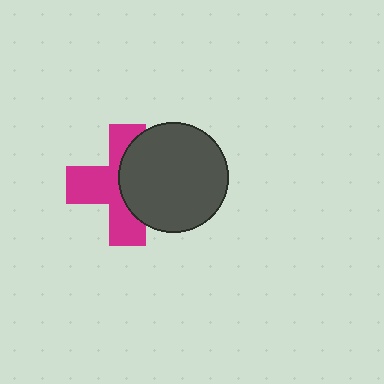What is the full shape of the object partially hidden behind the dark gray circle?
The partially hidden object is a magenta cross.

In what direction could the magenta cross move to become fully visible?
The magenta cross could move left. That would shift it out from behind the dark gray circle entirely.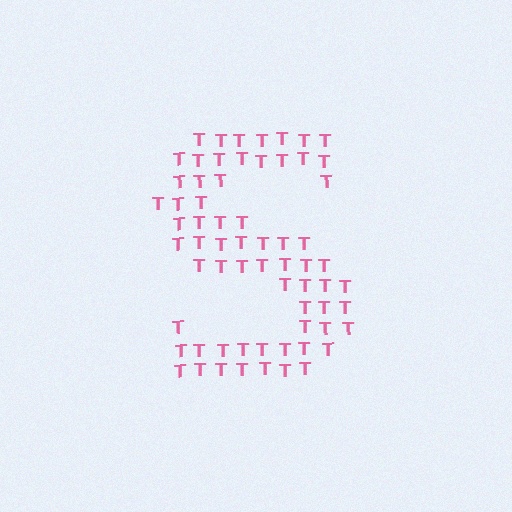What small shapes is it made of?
It is made of small letter T's.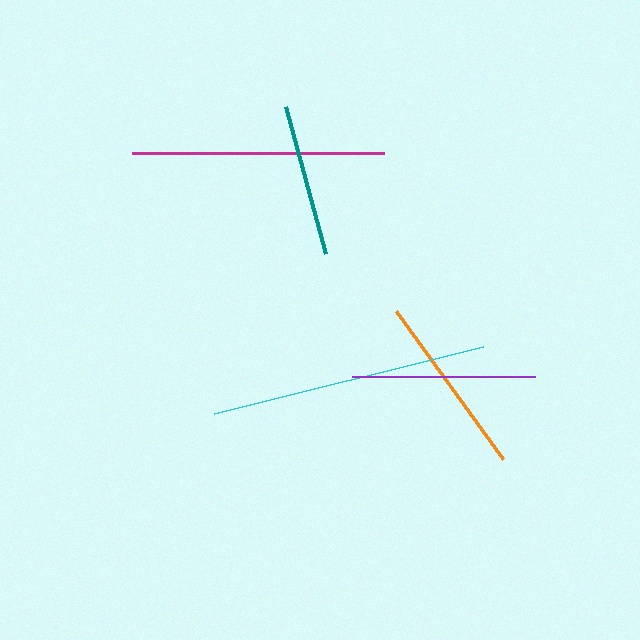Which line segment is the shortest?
The teal line is the shortest at approximately 152 pixels.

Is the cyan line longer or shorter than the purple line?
The cyan line is longer than the purple line.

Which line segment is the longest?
The cyan line is the longest at approximately 277 pixels.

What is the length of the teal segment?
The teal segment is approximately 152 pixels long.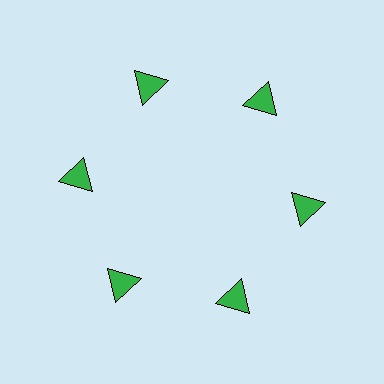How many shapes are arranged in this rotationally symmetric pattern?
There are 6 shapes, arranged in 6 groups of 1.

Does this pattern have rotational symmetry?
Yes, this pattern has 6-fold rotational symmetry. It looks the same after rotating 60 degrees around the center.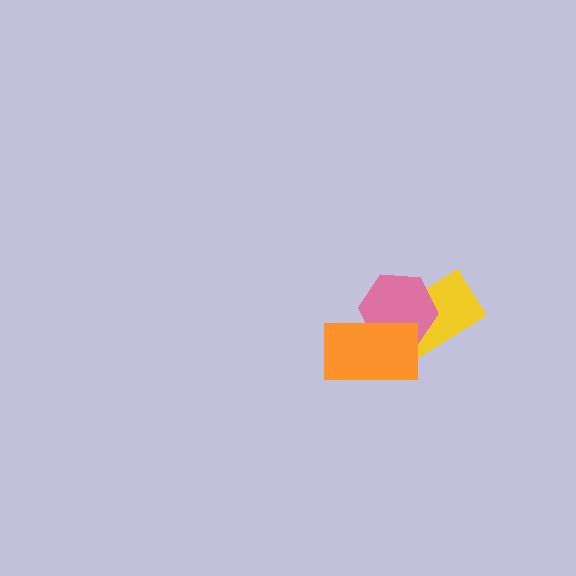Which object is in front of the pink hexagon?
The orange rectangle is in front of the pink hexagon.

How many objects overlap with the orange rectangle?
2 objects overlap with the orange rectangle.